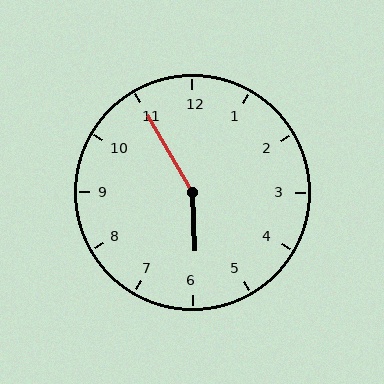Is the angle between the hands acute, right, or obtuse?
It is obtuse.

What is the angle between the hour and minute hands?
Approximately 152 degrees.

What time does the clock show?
5:55.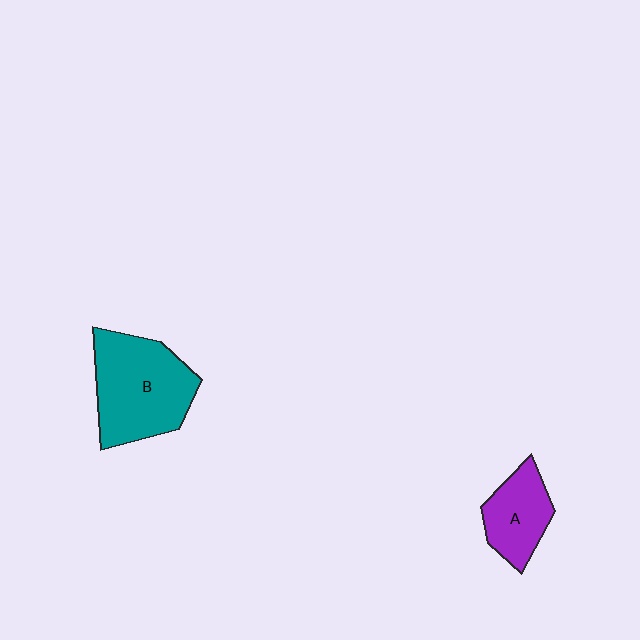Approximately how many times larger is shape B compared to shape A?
Approximately 1.8 times.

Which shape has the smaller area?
Shape A (purple).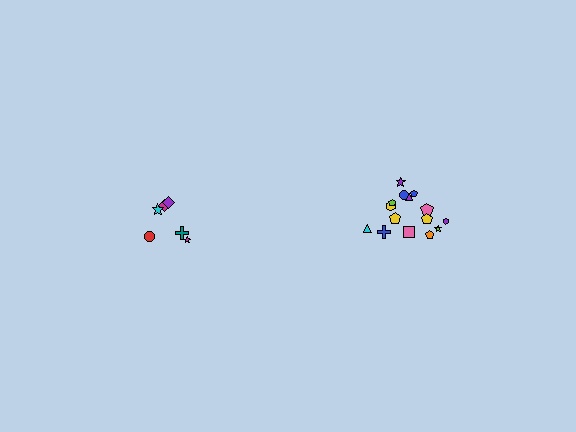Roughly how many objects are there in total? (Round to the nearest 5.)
Roughly 20 objects in total.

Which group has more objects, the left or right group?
The right group.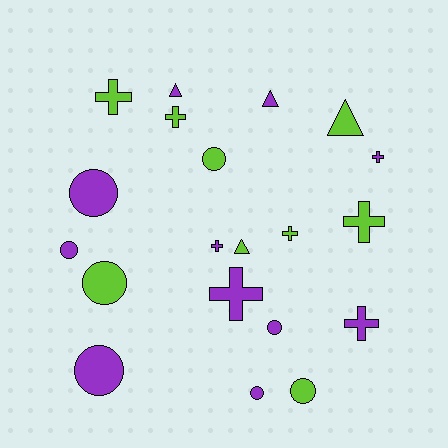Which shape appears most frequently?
Circle, with 8 objects.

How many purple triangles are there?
There are 2 purple triangles.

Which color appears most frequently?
Purple, with 11 objects.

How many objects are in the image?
There are 20 objects.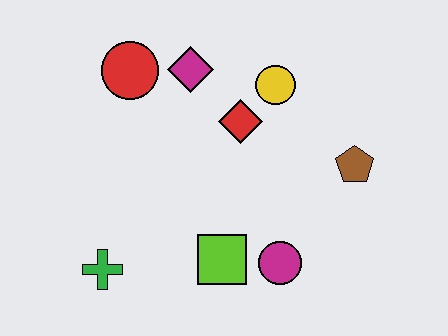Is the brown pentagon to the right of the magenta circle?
Yes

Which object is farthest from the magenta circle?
The red circle is farthest from the magenta circle.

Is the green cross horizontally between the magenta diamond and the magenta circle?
No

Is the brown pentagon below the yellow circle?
Yes